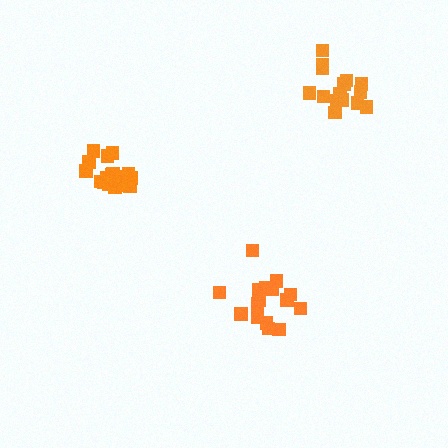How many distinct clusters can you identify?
There are 3 distinct clusters.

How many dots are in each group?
Group 1: 17 dots, Group 2: 15 dots, Group 3: 16 dots (48 total).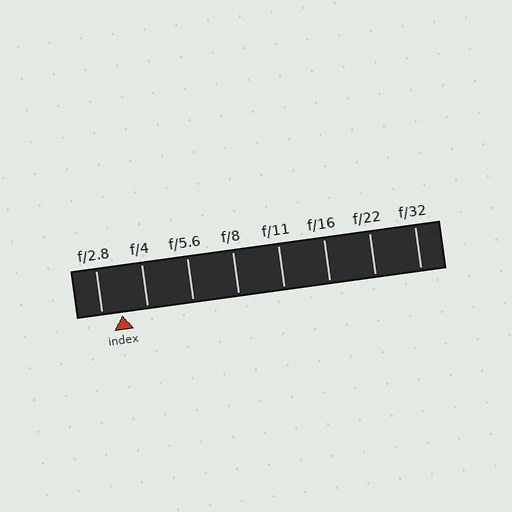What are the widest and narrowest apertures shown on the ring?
The widest aperture shown is f/2.8 and the narrowest is f/32.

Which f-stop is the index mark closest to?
The index mark is closest to f/2.8.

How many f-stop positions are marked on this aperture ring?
There are 8 f-stop positions marked.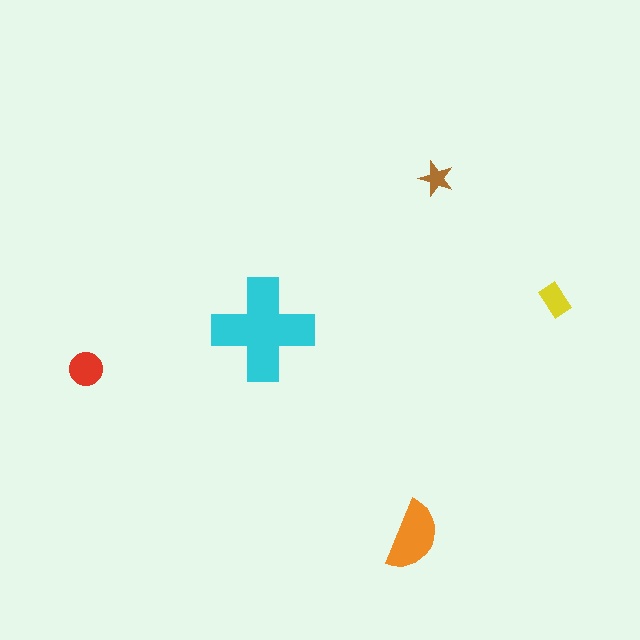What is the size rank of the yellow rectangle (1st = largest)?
4th.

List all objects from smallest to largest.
The brown star, the yellow rectangle, the red circle, the orange semicircle, the cyan cross.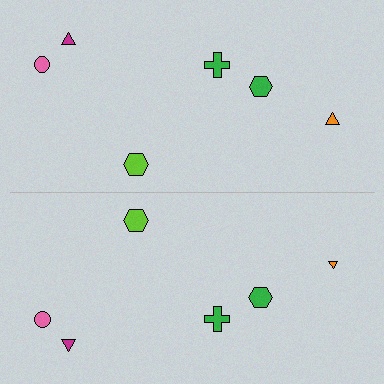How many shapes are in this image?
There are 12 shapes in this image.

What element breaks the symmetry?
The orange triangle on the bottom side has a different size than its mirror counterpart.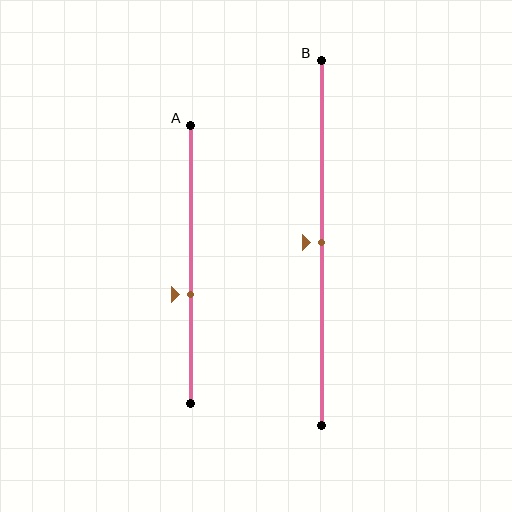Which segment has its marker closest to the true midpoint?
Segment B has its marker closest to the true midpoint.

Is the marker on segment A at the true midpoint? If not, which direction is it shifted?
No, the marker on segment A is shifted downward by about 11% of the segment length.